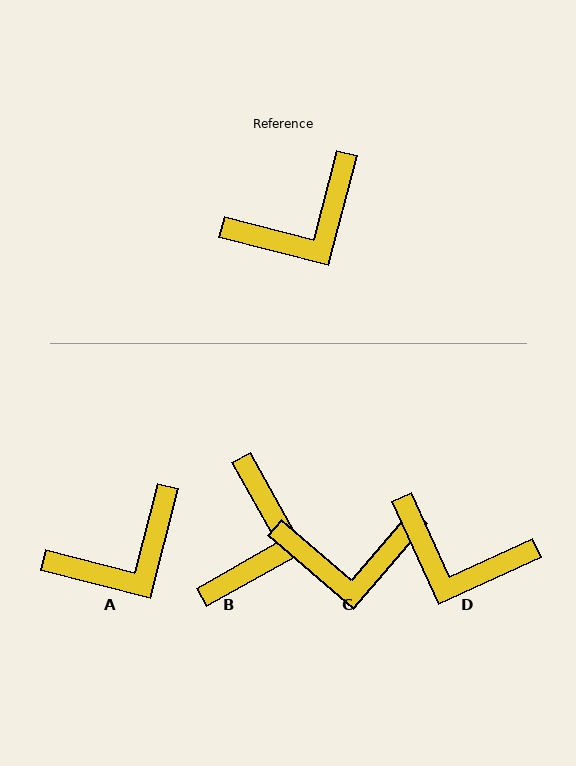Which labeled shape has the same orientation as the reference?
A.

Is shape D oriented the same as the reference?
No, it is off by about 51 degrees.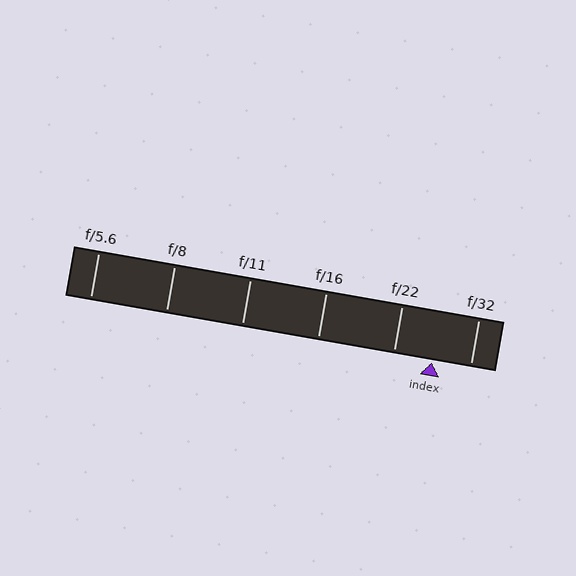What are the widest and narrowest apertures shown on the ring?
The widest aperture shown is f/5.6 and the narrowest is f/32.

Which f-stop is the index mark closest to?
The index mark is closest to f/22.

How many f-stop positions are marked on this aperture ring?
There are 6 f-stop positions marked.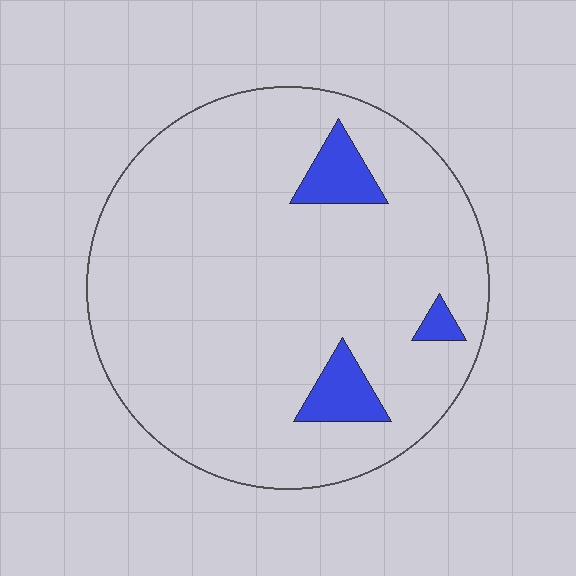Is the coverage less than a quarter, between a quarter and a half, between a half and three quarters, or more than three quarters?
Less than a quarter.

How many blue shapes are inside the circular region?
3.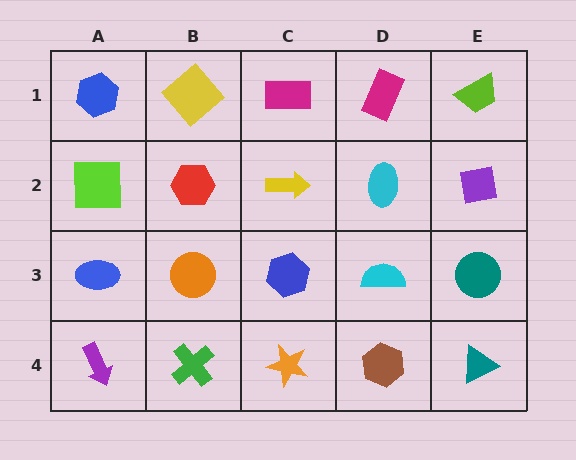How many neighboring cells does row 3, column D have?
4.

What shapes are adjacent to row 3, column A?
A lime square (row 2, column A), a purple arrow (row 4, column A), an orange circle (row 3, column B).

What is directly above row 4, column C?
A blue hexagon.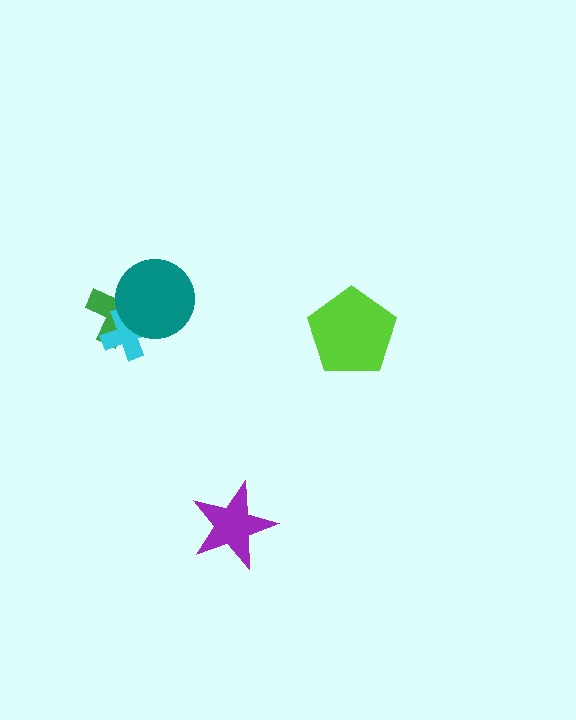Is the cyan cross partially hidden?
Yes, it is partially covered by another shape.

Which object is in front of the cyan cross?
The teal circle is in front of the cyan cross.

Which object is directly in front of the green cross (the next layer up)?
The cyan cross is directly in front of the green cross.